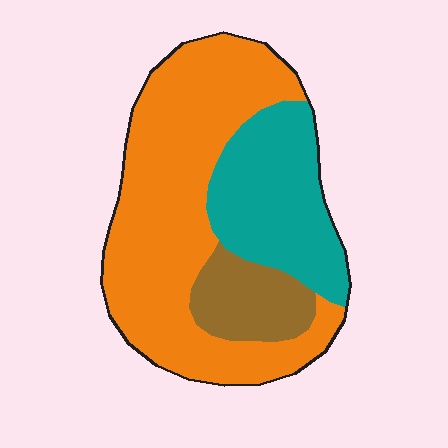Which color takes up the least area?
Brown, at roughly 15%.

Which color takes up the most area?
Orange, at roughly 60%.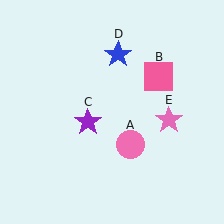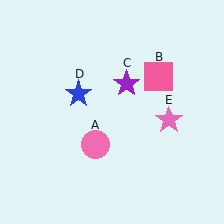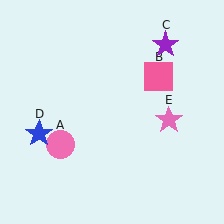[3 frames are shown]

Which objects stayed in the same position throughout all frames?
Pink square (object B) and pink star (object E) remained stationary.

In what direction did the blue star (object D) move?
The blue star (object D) moved down and to the left.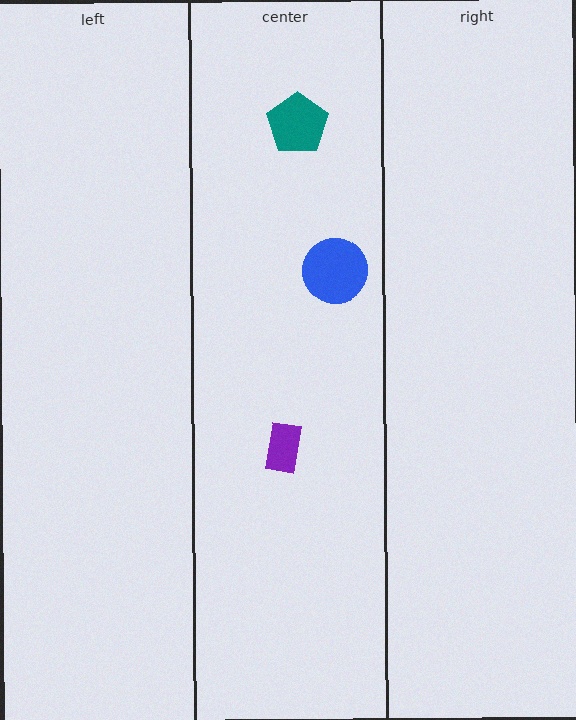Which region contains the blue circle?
The center region.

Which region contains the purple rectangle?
The center region.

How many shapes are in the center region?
3.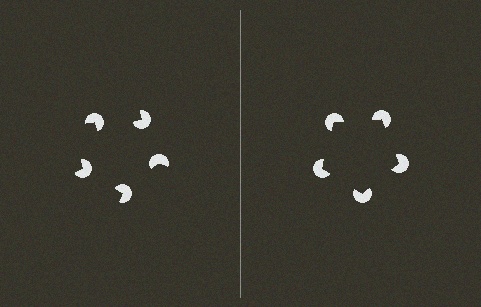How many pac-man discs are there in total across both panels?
10 — 5 on each side.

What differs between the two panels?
The pac-man discs are positioned identically on both sides; only the wedge orientations differ. On the right they align to a pentagon; on the left they are misaligned.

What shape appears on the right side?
An illusory pentagon.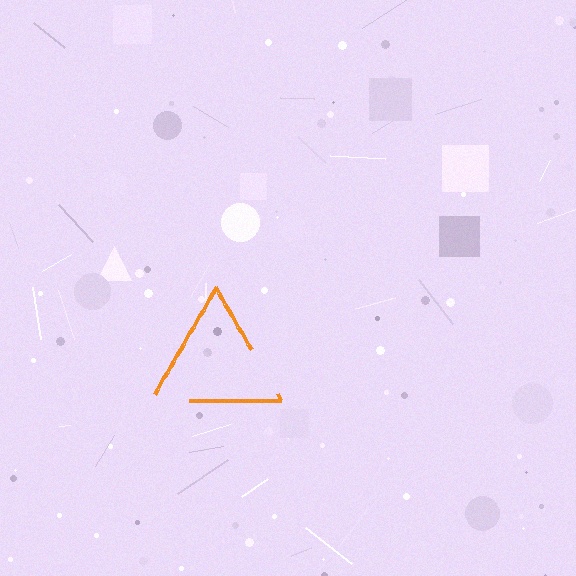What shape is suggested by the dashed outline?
The dashed outline suggests a triangle.